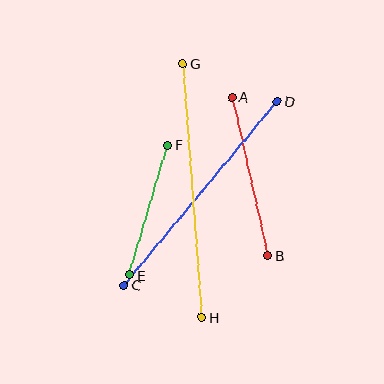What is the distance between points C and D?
The distance is approximately 239 pixels.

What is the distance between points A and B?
The distance is approximately 163 pixels.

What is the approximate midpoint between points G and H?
The midpoint is at approximately (192, 191) pixels.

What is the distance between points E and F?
The distance is approximately 135 pixels.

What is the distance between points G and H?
The distance is approximately 254 pixels.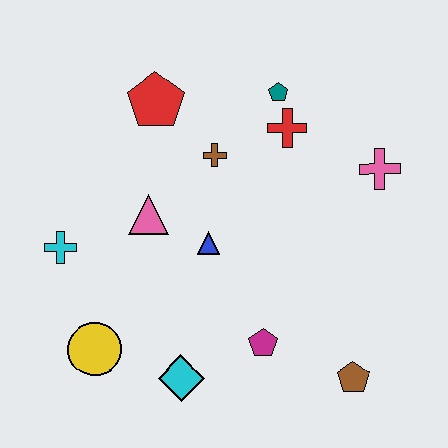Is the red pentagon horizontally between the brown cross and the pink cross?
No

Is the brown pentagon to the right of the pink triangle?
Yes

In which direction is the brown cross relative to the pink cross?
The brown cross is to the left of the pink cross.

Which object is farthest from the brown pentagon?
The red pentagon is farthest from the brown pentagon.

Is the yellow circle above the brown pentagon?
Yes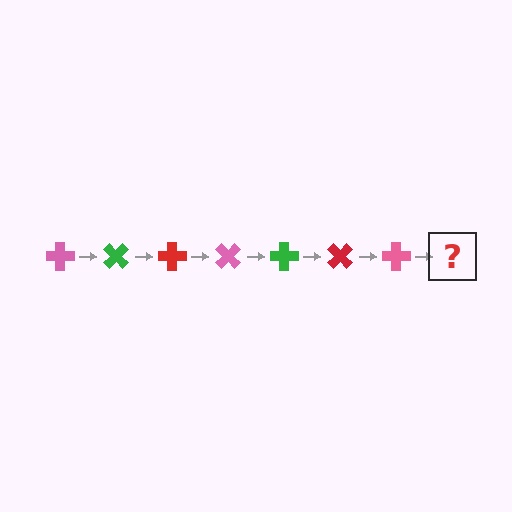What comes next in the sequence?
The next element should be a green cross, rotated 315 degrees from the start.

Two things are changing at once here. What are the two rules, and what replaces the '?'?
The two rules are that it rotates 45 degrees each step and the color cycles through pink, green, and red. The '?' should be a green cross, rotated 315 degrees from the start.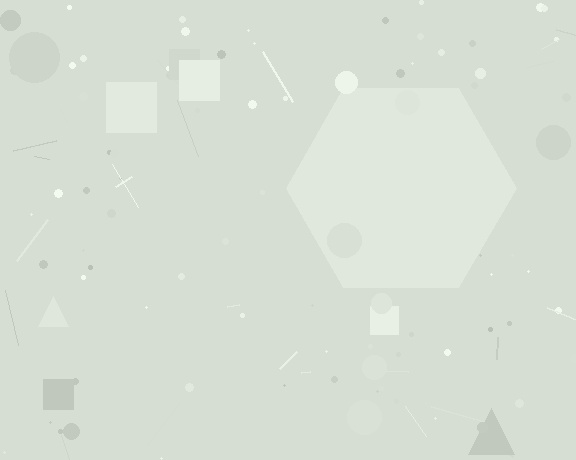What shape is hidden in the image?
A hexagon is hidden in the image.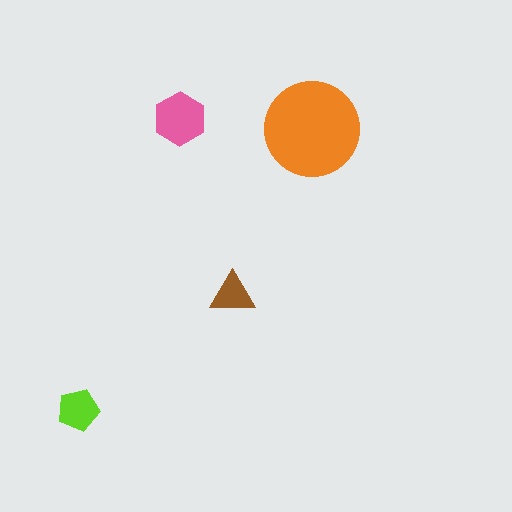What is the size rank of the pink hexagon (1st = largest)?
2nd.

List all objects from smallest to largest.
The brown triangle, the lime pentagon, the pink hexagon, the orange circle.